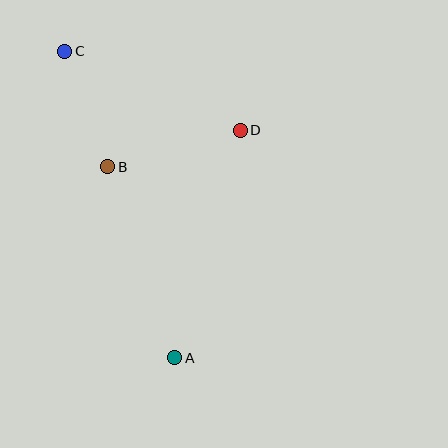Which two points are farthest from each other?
Points A and C are farthest from each other.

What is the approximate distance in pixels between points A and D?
The distance between A and D is approximately 237 pixels.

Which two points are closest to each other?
Points B and C are closest to each other.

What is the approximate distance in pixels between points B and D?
The distance between B and D is approximately 137 pixels.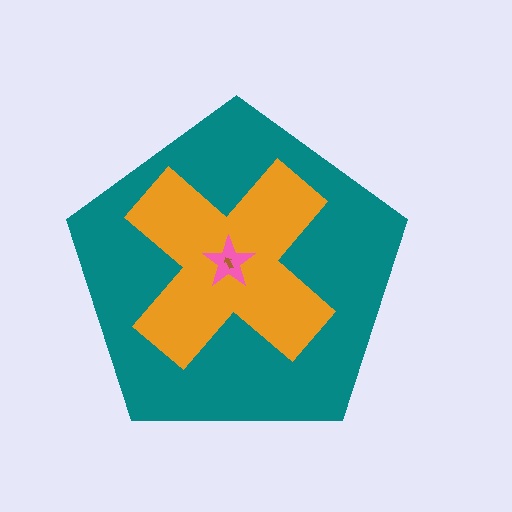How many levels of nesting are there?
4.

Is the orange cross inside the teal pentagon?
Yes.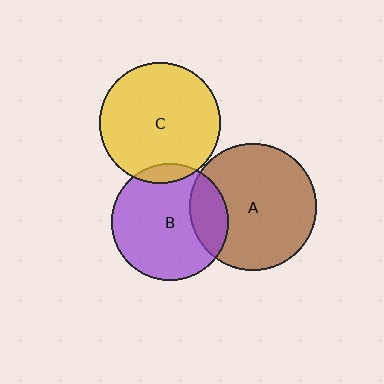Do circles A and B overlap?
Yes.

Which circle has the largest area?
Circle A (brown).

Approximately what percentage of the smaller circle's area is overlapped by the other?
Approximately 20%.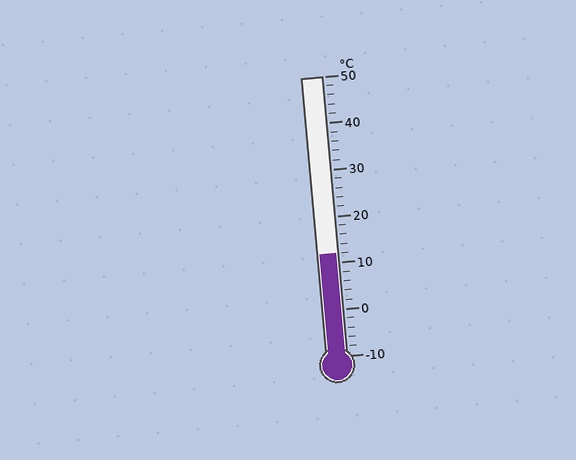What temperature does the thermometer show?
The thermometer shows approximately 12°C.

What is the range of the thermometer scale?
The thermometer scale ranges from -10°C to 50°C.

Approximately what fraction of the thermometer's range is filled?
The thermometer is filled to approximately 35% of its range.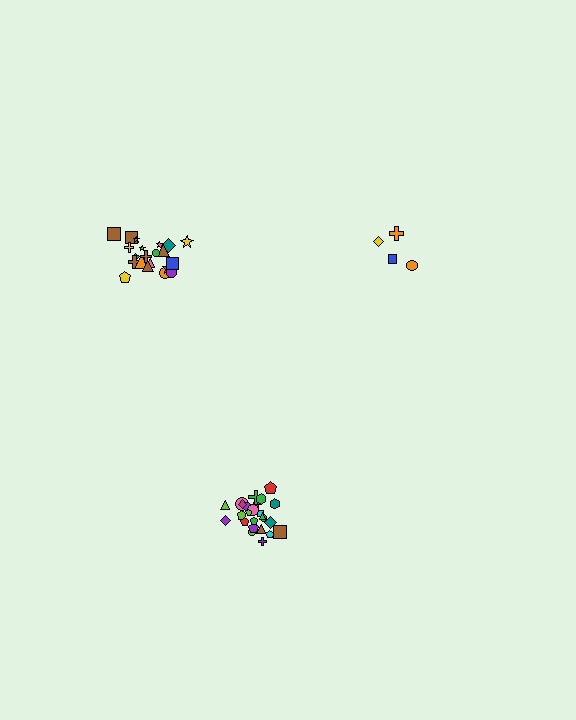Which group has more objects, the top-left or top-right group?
The top-left group.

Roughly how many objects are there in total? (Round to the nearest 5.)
Roughly 50 objects in total.